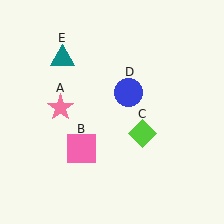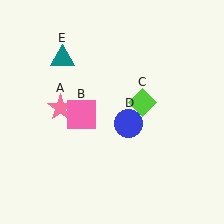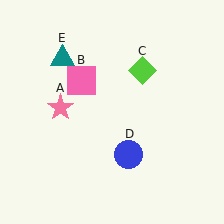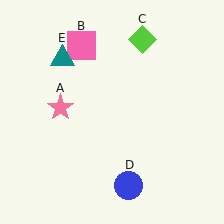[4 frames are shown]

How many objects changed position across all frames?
3 objects changed position: pink square (object B), lime diamond (object C), blue circle (object D).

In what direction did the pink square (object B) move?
The pink square (object B) moved up.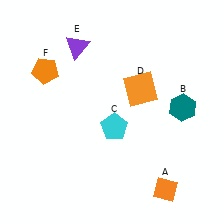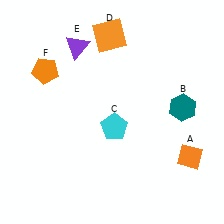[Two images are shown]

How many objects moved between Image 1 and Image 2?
2 objects moved between the two images.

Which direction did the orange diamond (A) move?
The orange diamond (A) moved up.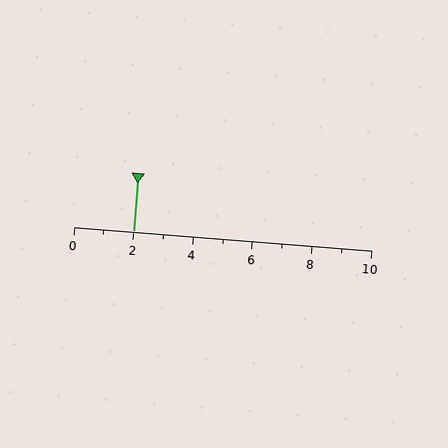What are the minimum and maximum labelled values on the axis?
The axis runs from 0 to 10.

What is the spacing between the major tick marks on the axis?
The major ticks are spaced 2 apart.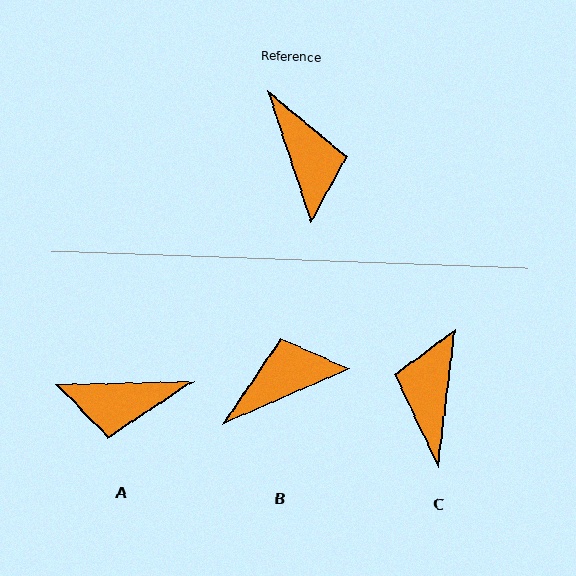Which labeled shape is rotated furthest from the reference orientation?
C, about 155 degrees away.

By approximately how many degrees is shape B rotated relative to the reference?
Approximately 95 degrees counter-clockwise.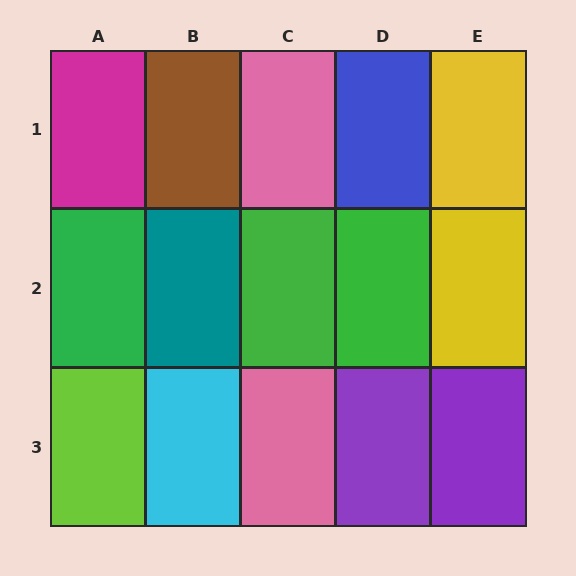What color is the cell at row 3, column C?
Pink.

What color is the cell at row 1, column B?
Brown.